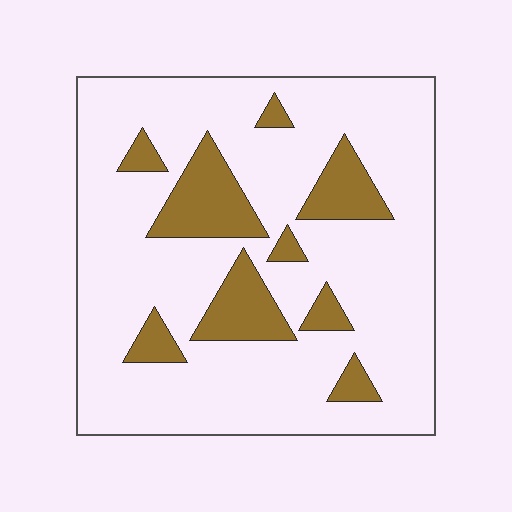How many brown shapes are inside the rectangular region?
9.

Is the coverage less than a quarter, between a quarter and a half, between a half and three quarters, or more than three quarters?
Less than a quarter.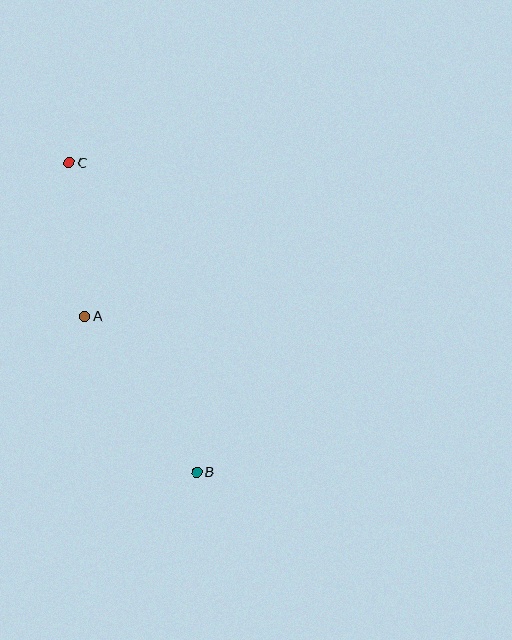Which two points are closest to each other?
Points A and C are closest to each other.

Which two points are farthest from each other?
Points B and C are farthest from each other.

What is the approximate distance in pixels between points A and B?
The distance between A and B is approximately 192 pixels.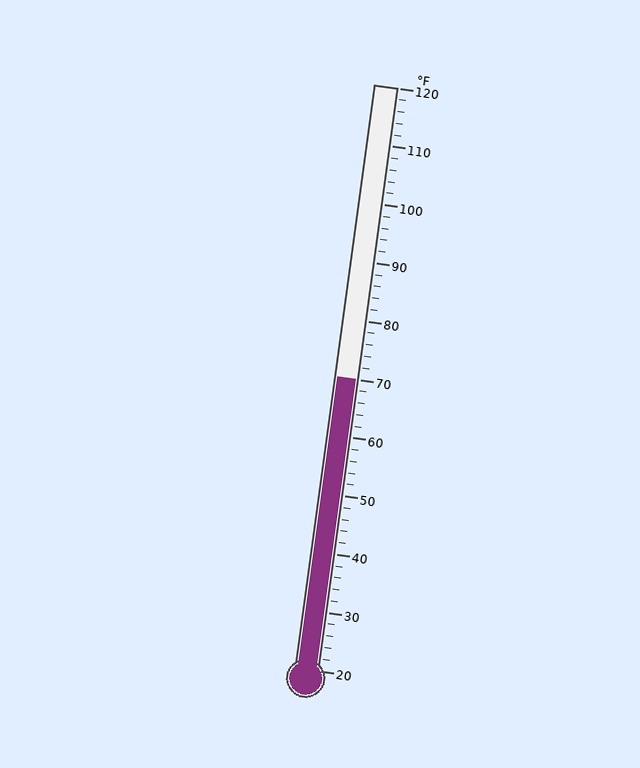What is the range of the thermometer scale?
The thermometer scale ranges from 20°F to 120°F.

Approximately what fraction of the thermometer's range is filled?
The thermometer is filled to approximately 50% of its range.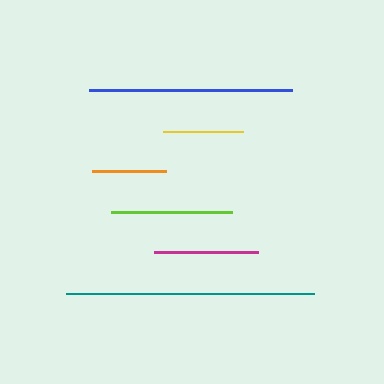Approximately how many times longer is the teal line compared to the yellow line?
The teal line is approximately 3.1 times the length of the yellow line.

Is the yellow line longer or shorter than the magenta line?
The magenta line is longer than the yellow line.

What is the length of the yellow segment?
The yellow segment is approximately 80 pixels long.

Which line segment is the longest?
The teal line is the longest at approximately 248 pixels.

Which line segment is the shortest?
The orange line is the shortest at approximately 74 pixels.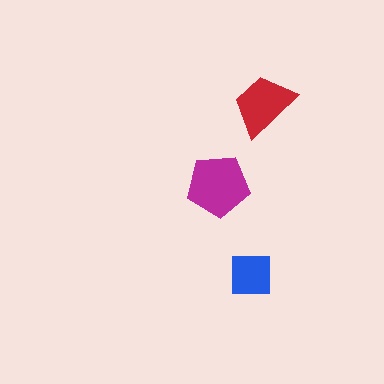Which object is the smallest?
The blue square.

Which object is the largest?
The magenta pentagon.